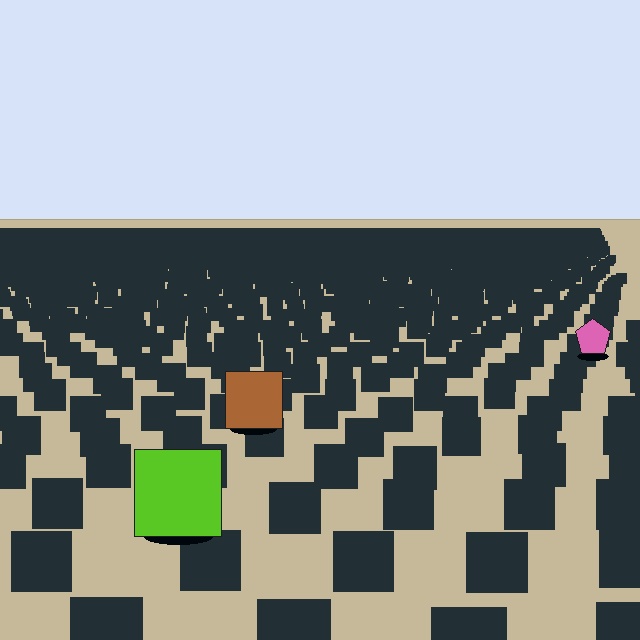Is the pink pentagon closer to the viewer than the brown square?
No. The brown square is closer — you can tell from the texture gradient: the ground texture is coarser near it.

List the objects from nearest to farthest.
From nearest to farthest: the lime square, the brown square, the pink pentagon.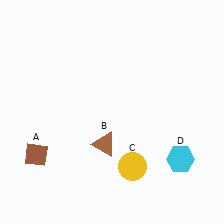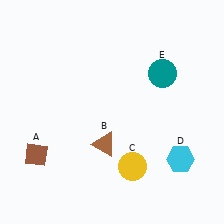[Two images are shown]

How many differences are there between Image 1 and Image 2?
There is 1 difference between the two images.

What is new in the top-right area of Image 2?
A teal circle (E) was added in the top-right area of Image 2.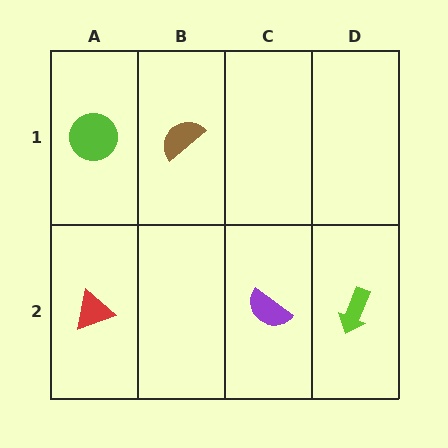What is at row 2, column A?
A red triangle.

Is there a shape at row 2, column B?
No, that cell is empty.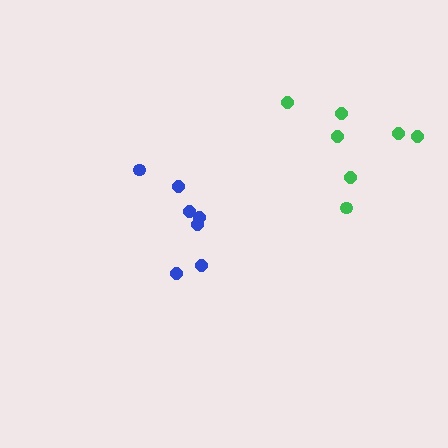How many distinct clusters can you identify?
There are 2 distinct clusters.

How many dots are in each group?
Group 1: 7 dots, Group 2: 7 dots (14 total).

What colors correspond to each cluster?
The clusters are colored: blue, green.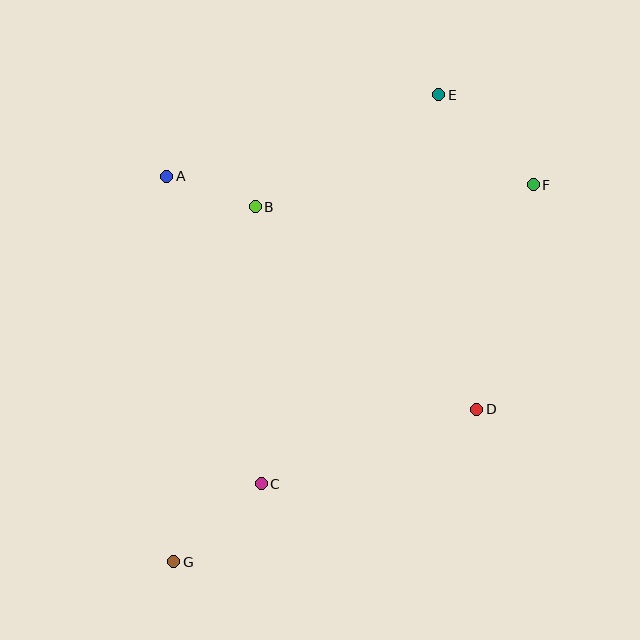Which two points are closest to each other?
Points A and B are closest to each other.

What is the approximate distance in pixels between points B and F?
The distance between B and F is approximately 279 pixels.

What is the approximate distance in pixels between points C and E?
The distance between C and E is approximately 427 pixels.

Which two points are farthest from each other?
Points E and G are farthest from each other.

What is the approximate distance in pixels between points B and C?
The distance between B and C is approximately 277 pixels.